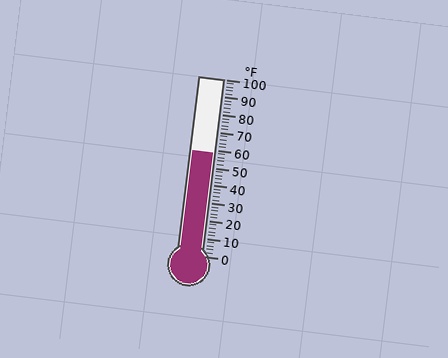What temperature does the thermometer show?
The thermometer shows approximately 58°F.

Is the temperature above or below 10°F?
The temperature is above 10°F.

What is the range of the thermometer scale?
The thermometer scale ranges from 0°F to 100°F.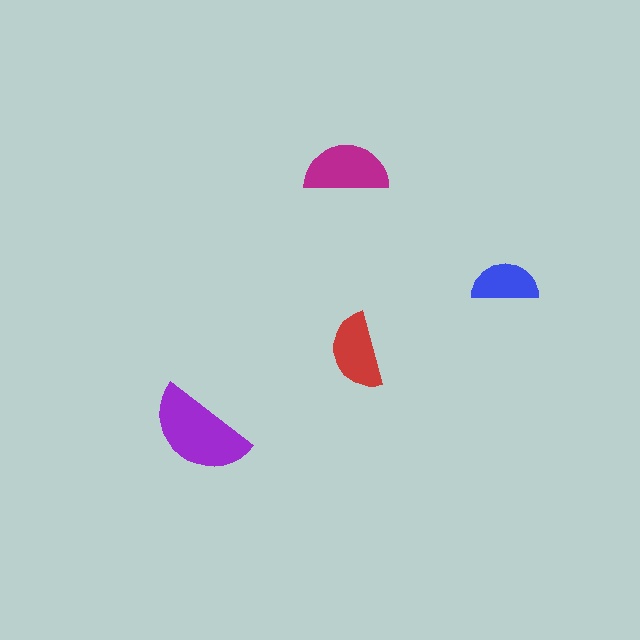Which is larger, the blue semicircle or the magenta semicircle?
The magenta one.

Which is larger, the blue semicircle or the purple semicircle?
The purple one.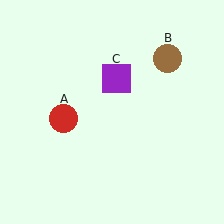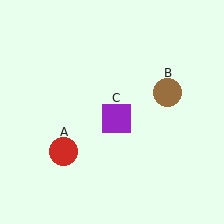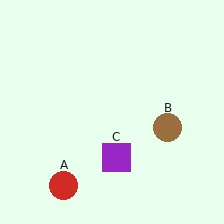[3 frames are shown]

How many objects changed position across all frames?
3 objects changed position: red circle (object A), brown circle (object B), purple square (object C).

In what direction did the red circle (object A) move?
The red circle (object A) moved down.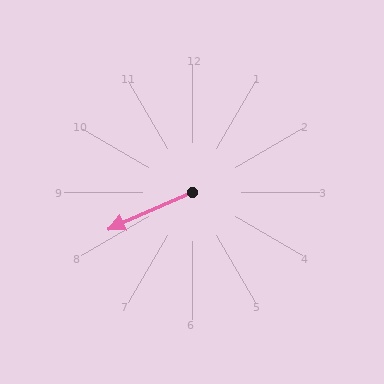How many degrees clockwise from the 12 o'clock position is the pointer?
Approximately 246 degrees.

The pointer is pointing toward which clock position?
Roughly 8 o'clock.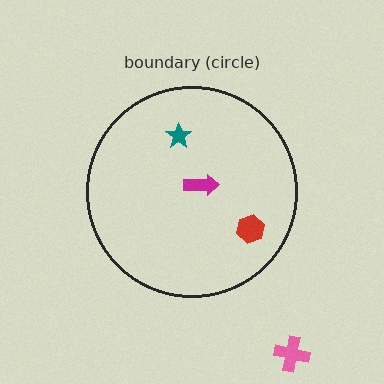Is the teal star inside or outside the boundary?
Inside.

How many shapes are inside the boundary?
3 inside, 1 outside.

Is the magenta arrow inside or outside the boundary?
Inside.